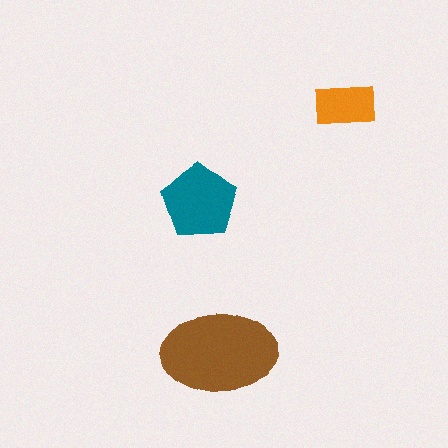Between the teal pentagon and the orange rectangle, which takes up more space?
The teal pentagon.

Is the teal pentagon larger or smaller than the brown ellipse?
Smaller.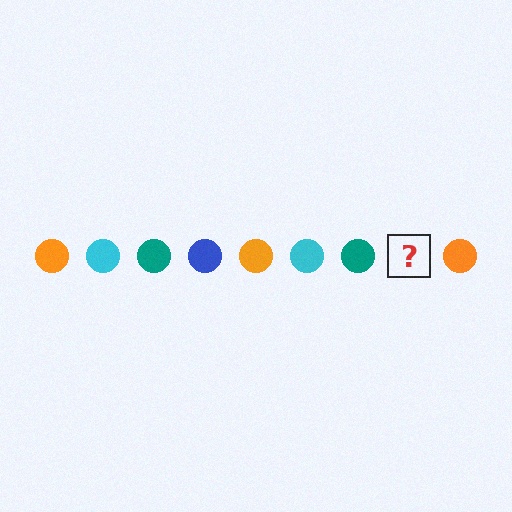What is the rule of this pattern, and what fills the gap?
The rule is that the pattern cycles through orange, cyan, teal, blue circles. The gap should be filled with a blue circle.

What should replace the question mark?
The question mark should be replaced with a blue circle.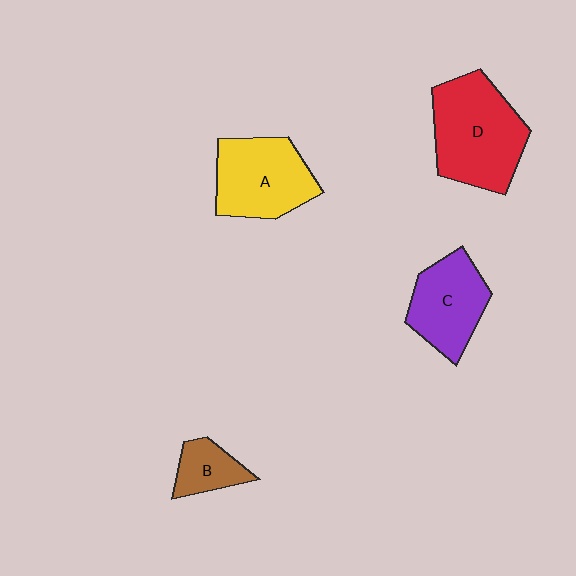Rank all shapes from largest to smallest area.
From largest to smallest: D (red), A (yellow), C (purple), B (brown).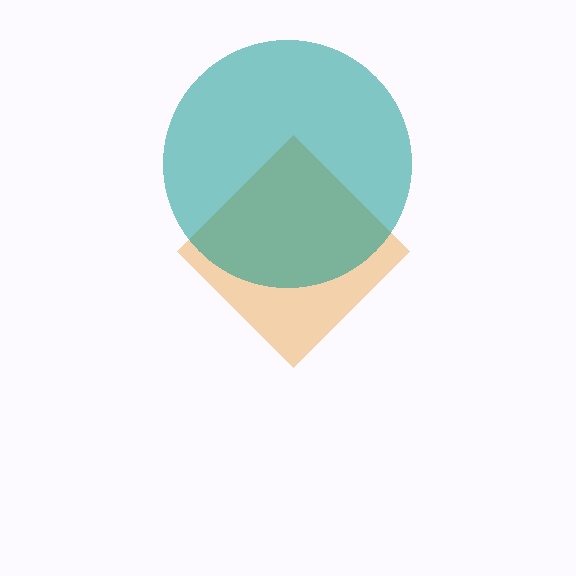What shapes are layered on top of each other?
The layered shapes are: an orange diamond, a teal circle.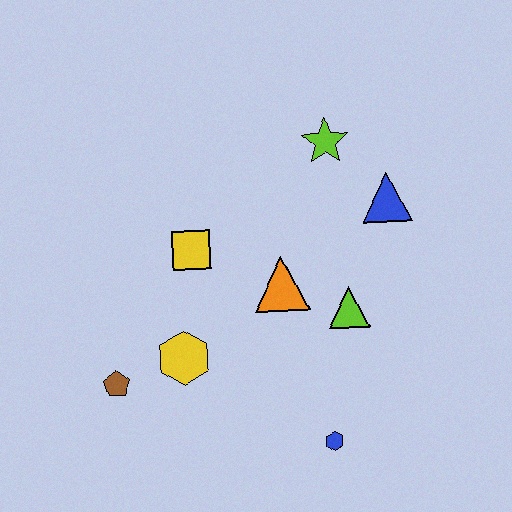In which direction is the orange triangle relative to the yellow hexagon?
The orange triangle is to the right of the yellow hexagon.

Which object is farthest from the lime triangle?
The brown pentagon is farthest from the lime triangle.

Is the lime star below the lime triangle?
No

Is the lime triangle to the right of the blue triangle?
No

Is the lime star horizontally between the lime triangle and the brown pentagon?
Yes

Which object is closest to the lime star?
The blue triangle is closest to the lime star.